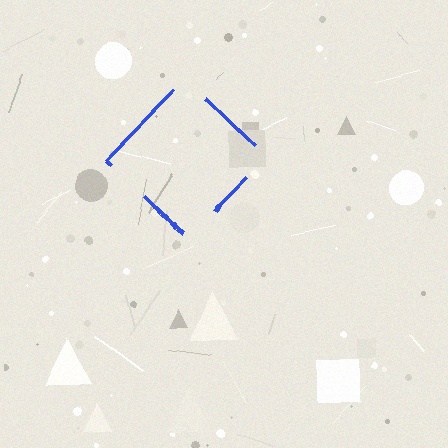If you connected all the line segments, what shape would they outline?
They would outline a diamond.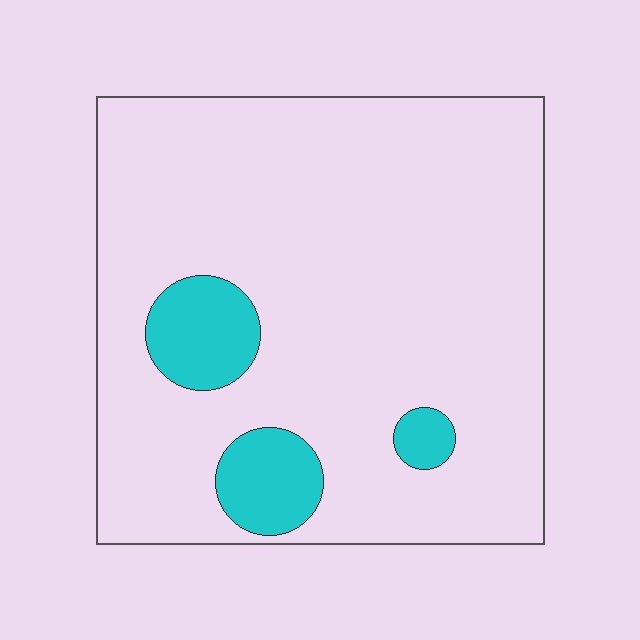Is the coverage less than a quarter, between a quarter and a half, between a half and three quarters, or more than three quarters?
Less than a quarter.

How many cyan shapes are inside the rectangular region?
3.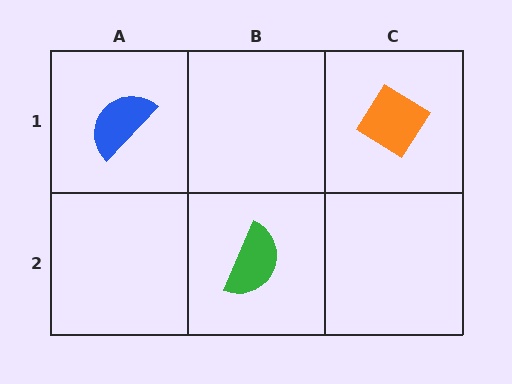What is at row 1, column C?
An orange diamond.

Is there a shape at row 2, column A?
No, that cell is empty.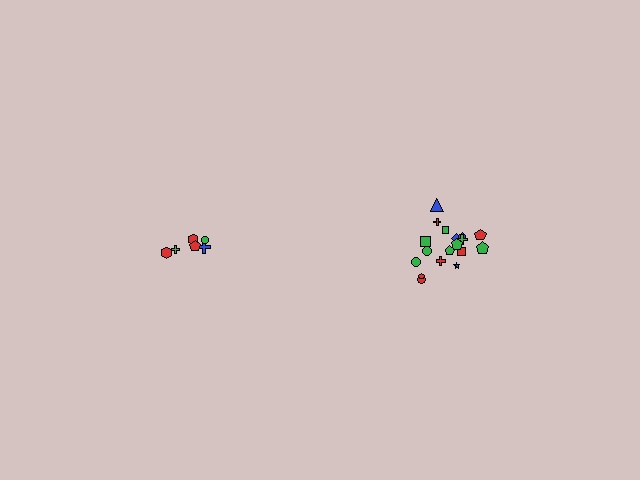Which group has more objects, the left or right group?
The right group.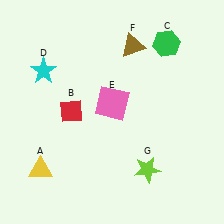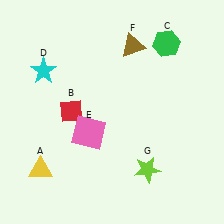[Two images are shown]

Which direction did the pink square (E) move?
The pink square (E) moved down.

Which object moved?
The pink square (E) moved down.